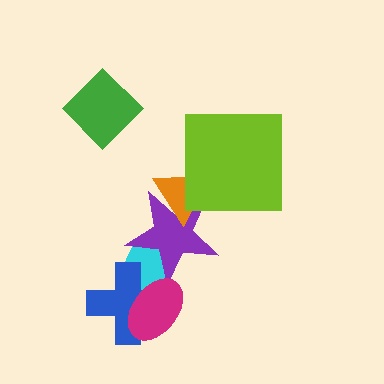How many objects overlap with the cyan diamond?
3 objects overlap with the cyan diamond.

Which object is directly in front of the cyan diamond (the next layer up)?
The purple star is directly in front of the cyan diamond.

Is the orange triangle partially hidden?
Yes, it is partially covered by another shape.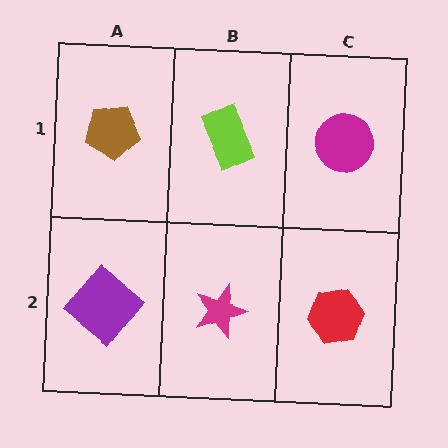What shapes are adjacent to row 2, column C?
A magenta circle (row 1, column C), a magenta star (row 2, column B).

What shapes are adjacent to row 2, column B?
A lime rectangle (row 1, column B), a purple diamond (row 2, column A), a red hexagon (row 2, column C).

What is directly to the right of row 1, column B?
A magenta circle.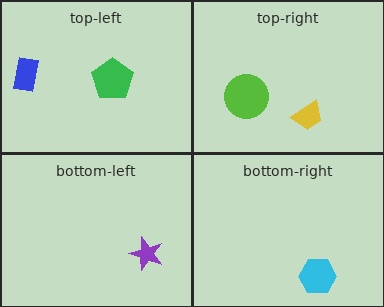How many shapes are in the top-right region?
2.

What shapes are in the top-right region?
The lime circle, the yellow trapezoid.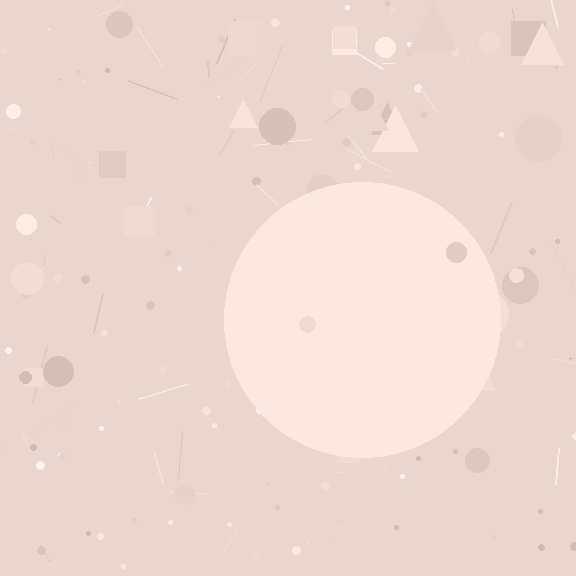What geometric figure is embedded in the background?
A circle is embedded in the background.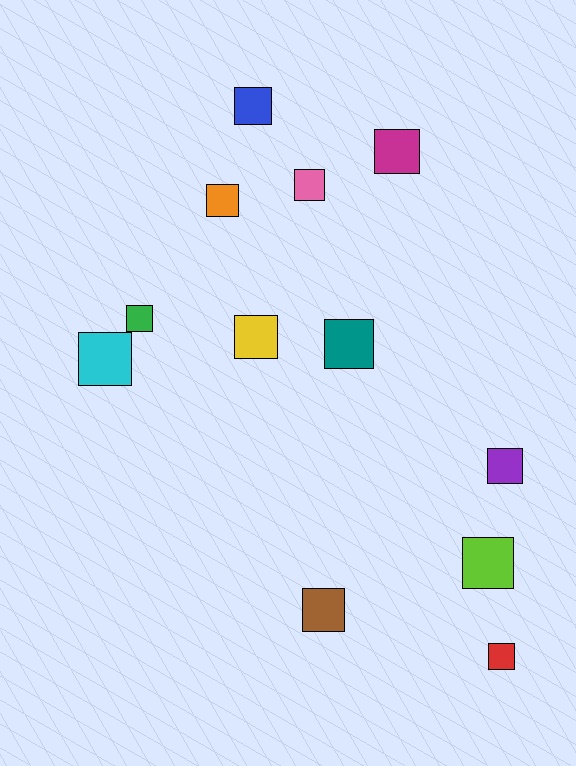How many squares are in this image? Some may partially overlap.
There are 12 squares.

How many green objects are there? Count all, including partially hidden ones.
There is 1 green object.